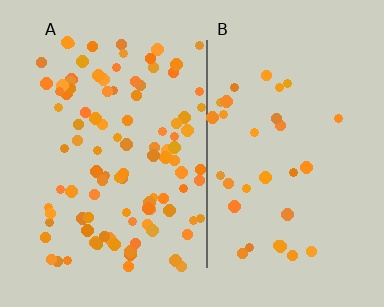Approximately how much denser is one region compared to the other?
Approximately 3.2× — region A over region B.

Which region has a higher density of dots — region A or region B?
A (the left).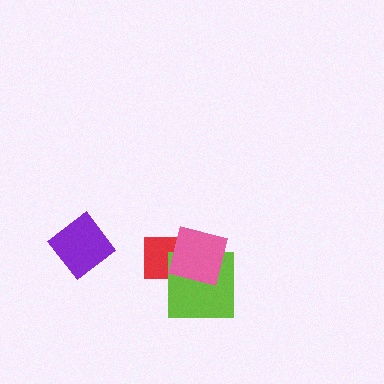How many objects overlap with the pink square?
2 objects overlap with the pink square.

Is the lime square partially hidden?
Yes, it is partially covered by another shape.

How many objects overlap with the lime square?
2 objects overlap with the lime square.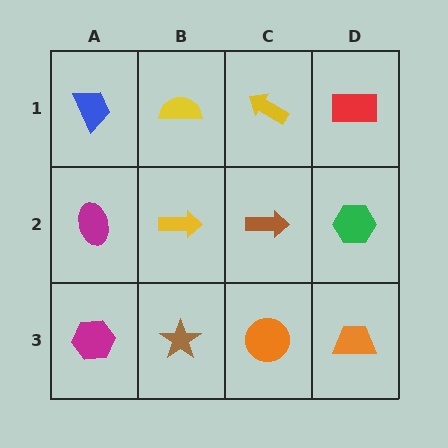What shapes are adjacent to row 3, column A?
A magenta ellipse (row 2, column A), a brown star (row 3, column B).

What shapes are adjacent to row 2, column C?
A yellow arrow (row 1, column C), an orange circle (row 3, column C), a yellow arrow (row 2, column B), a green hexagon (row 2, column D).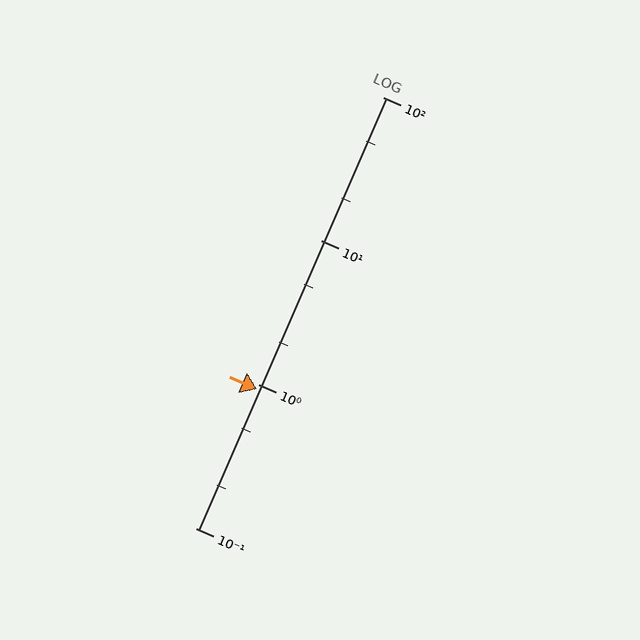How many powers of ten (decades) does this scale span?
The scale spans 3 decades, from 0.1 to 100.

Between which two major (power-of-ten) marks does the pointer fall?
The pointer is between 0.1 and 1.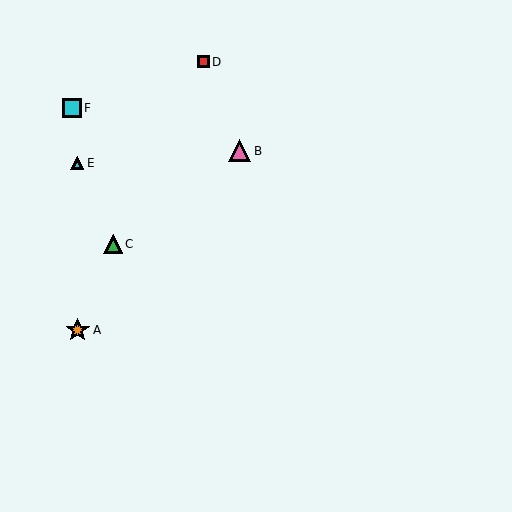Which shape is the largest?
The orange star (labeled A) is the largest.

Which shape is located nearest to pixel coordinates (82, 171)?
The cyan triangle (labeled E) at (77, 163) is nearest to that location.